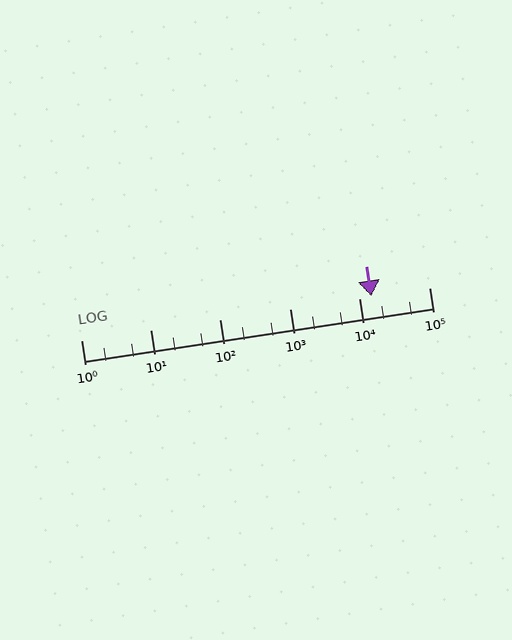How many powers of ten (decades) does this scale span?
The scale spans 5 decades, from 1 to 100000.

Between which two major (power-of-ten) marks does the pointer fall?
The pointer is between 10000 and 100000.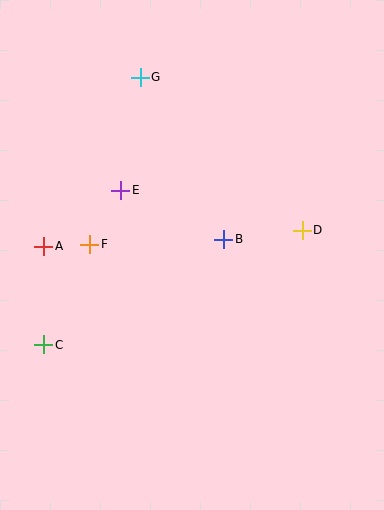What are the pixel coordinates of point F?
Point F is at (90, 244).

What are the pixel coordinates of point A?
Point A is at (44, 246).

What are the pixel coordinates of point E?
Point E is at (121, 190).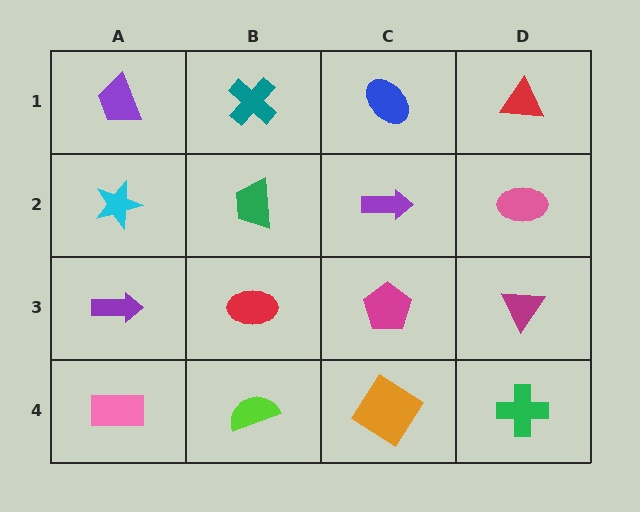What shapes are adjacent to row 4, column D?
A magenta triangle (row 3, column D), an orange diamond (row 4, column C).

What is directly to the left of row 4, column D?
An orange diamond.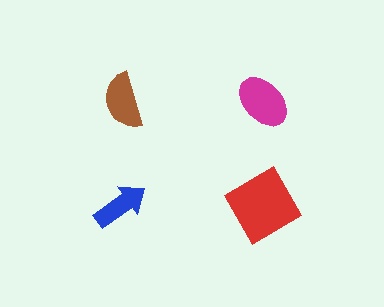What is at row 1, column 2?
A magenta ellipse.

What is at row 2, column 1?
A blue arrow.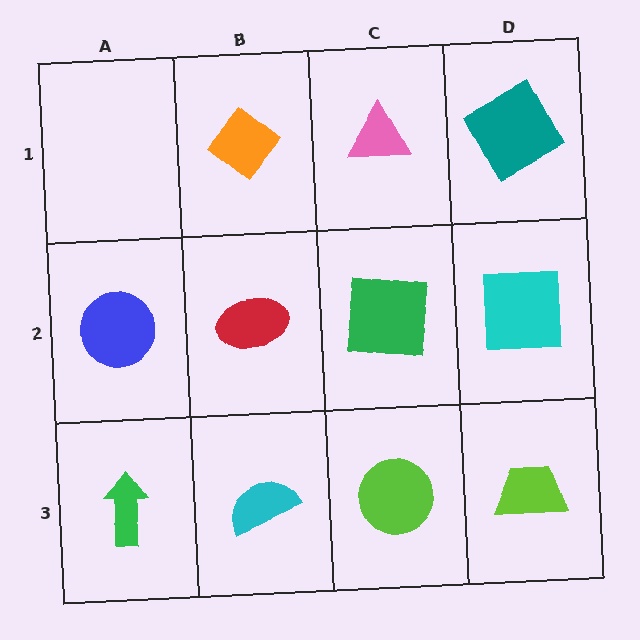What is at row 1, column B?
An orange diamond.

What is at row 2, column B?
A red ellipse.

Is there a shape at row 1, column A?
No, that cell is empty.